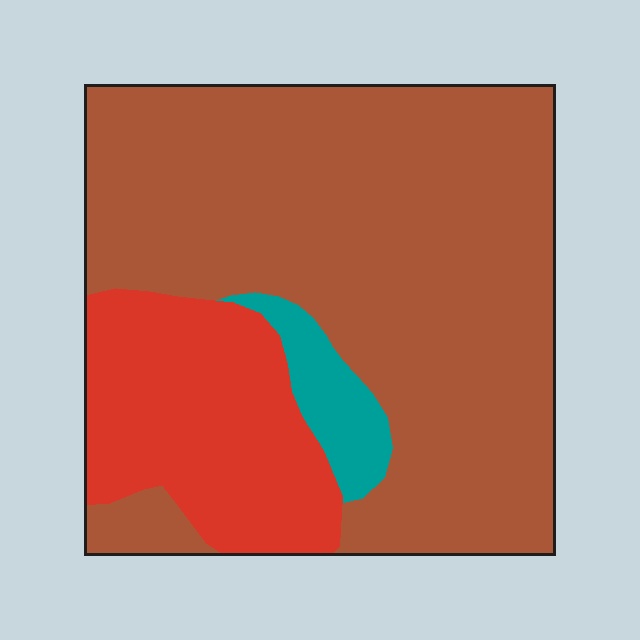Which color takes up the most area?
Brown, at roughly 70%.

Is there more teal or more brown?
Brown.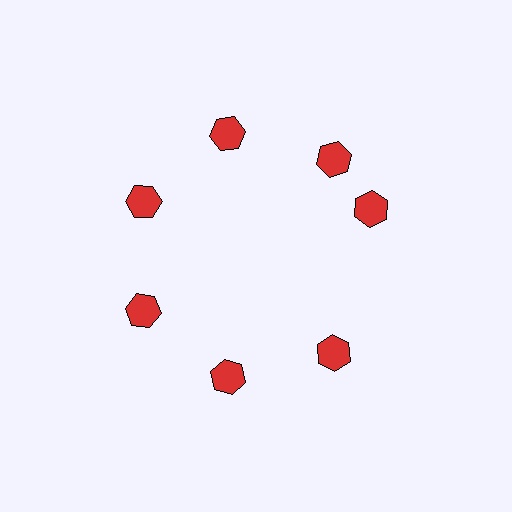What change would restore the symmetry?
The symmetry would be restored by rotating it back into even spacing with its neighbors so that all 7 hexagons sit at equal angles and equal distance from the center.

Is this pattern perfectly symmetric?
No. The 7 red hexagons are arranged in a ring, but one element near the 3 o'clock position is rotated out of alignment along the ring, breaking the 7-fold rotational symmetry.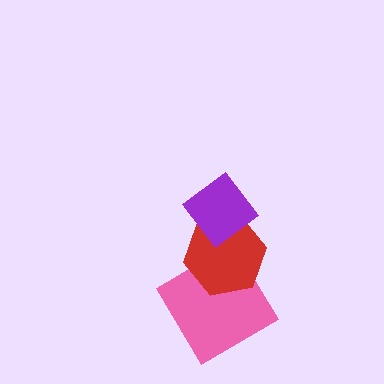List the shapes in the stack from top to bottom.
From top to bottom: the purple diamond, the red hexagon, the pink diamond.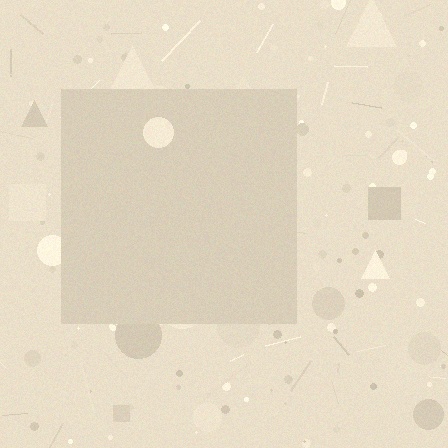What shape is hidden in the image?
A square is hidden in the image.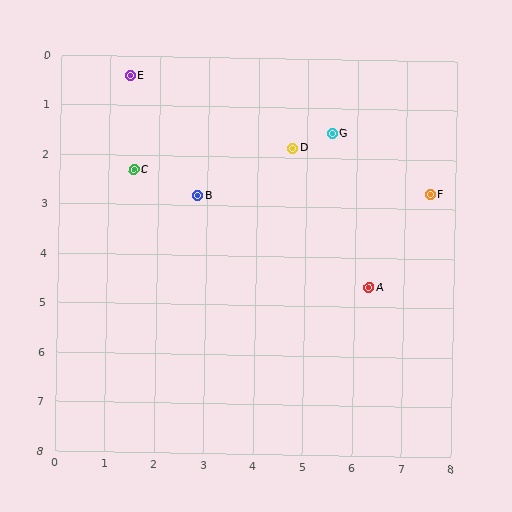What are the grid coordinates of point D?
Point D is at approximately (4.7, 1.8).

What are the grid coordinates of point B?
Point B is at approximately (2.8, 2.8).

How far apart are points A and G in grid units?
Points A and G are about 3.2 grid units apart.